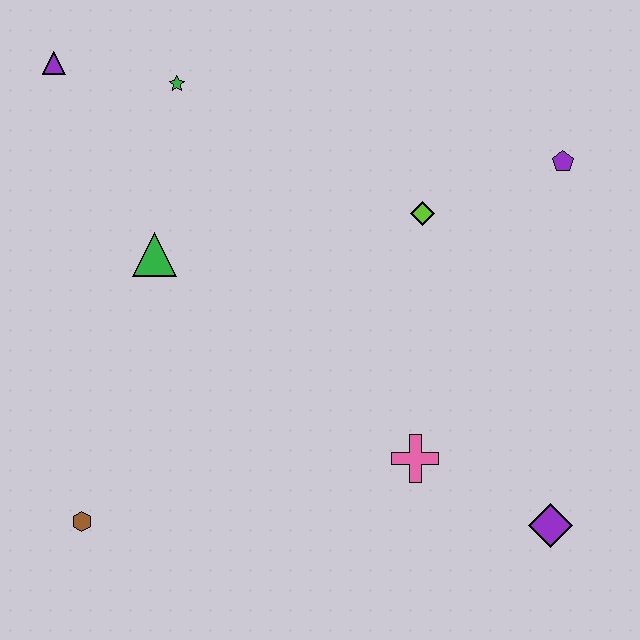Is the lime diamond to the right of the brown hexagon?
Yes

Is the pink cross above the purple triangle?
No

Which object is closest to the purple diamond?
The pink cross is closest to the purple diamond.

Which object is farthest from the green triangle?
The purple diamond is farthest from the green triangle.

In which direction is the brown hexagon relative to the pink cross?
The brown hexagon is to the left of the pink cross.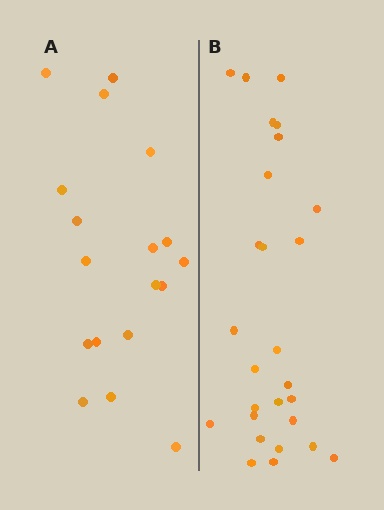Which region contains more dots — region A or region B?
Region B (the right region) has more dots.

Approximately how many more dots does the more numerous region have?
Region B has roughly 8 or so more dots than region A.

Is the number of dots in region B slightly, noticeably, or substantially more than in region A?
Region B has substantially more. The ratio is roughly 1.5 to 1.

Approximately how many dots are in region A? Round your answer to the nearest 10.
About 20 dots. (The exact count is 18, which rounds to 20.)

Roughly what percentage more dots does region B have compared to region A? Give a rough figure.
About 50% more.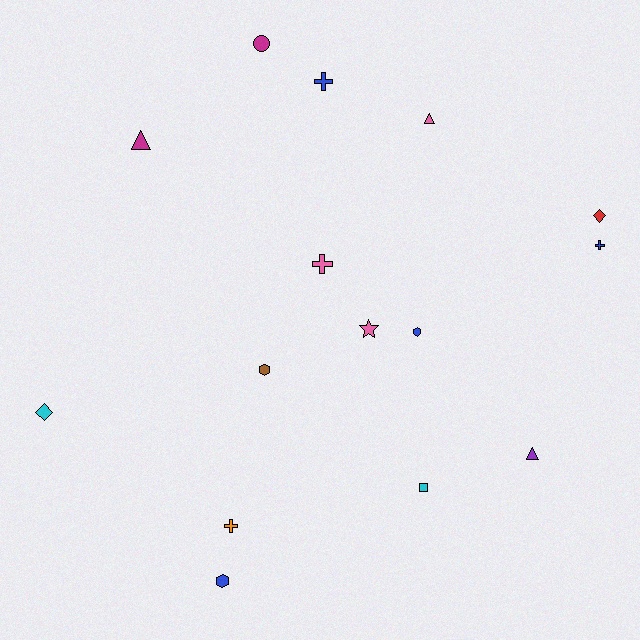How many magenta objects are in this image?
There are 2 magenta objects.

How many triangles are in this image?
There are 3 triangles.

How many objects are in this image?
There are 15 objects.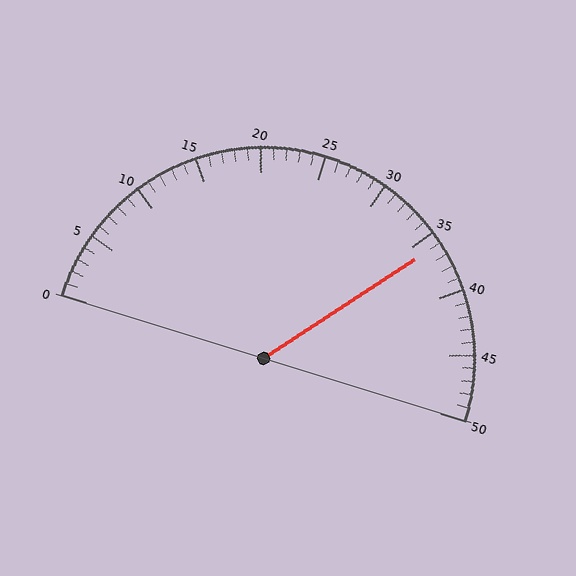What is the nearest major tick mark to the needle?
The nearest major tick mark is 35.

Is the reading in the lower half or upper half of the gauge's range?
The reading is in the upper half of the range (0 to 50).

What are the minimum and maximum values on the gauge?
The gauge ranges from 0 to 50.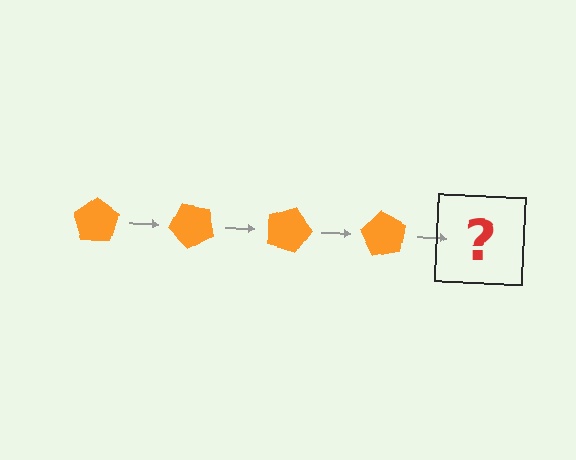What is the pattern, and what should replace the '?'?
The pattern is that the pentagon rotates 45 degrees each step. The '?' should be an orange pentagon rotated 180 degrees.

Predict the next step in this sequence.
The next step is an orange pentagon rotated 180 degrees.